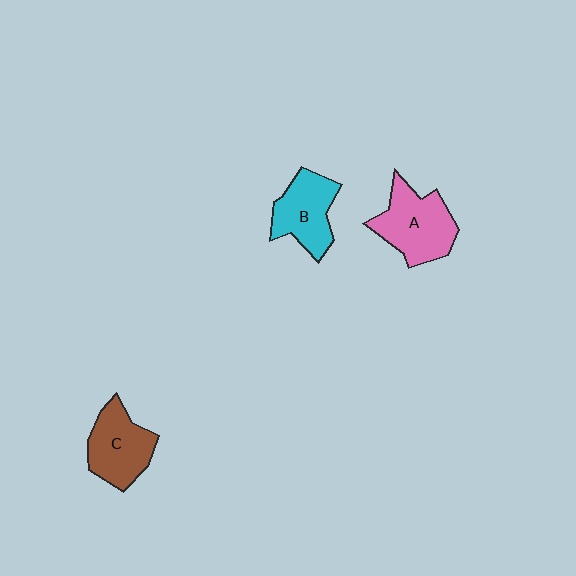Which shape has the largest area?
Shape A (pink).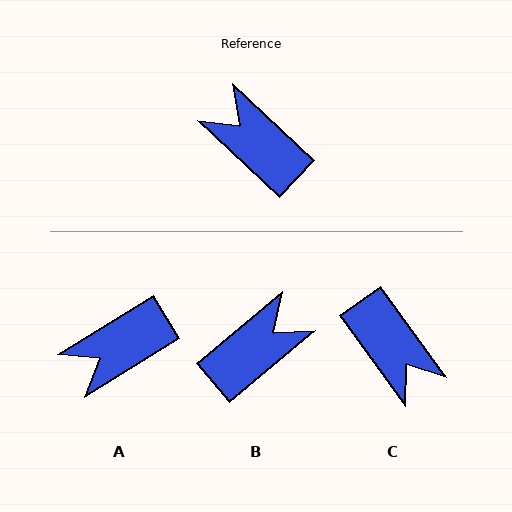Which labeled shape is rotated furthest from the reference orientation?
C, about 169 degrees away.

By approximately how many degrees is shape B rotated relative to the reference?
Approximately 97 degrees clockwise.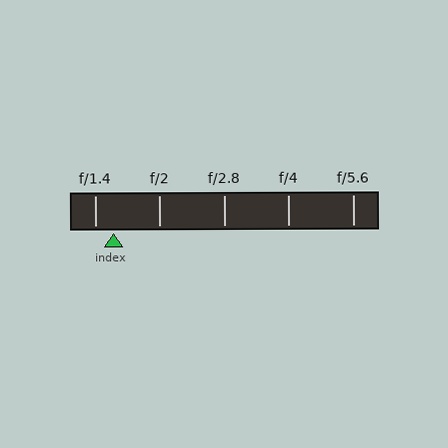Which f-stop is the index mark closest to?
The index mark is closest to f/1.4.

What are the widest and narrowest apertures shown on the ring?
The widest aperture shown is f/1.4 and the narrowest is f/5.6.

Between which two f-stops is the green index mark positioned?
The index mark is between f/1.4 and f/2.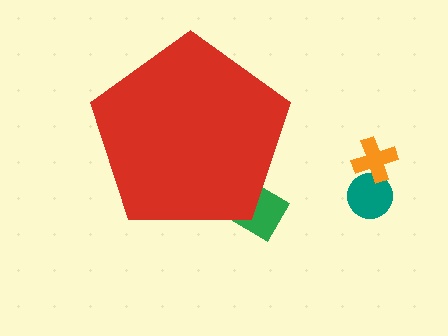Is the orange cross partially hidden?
No, the orange cross is fully visible.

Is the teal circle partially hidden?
No, the teal circle is fully visible.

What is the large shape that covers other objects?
A red pentagon.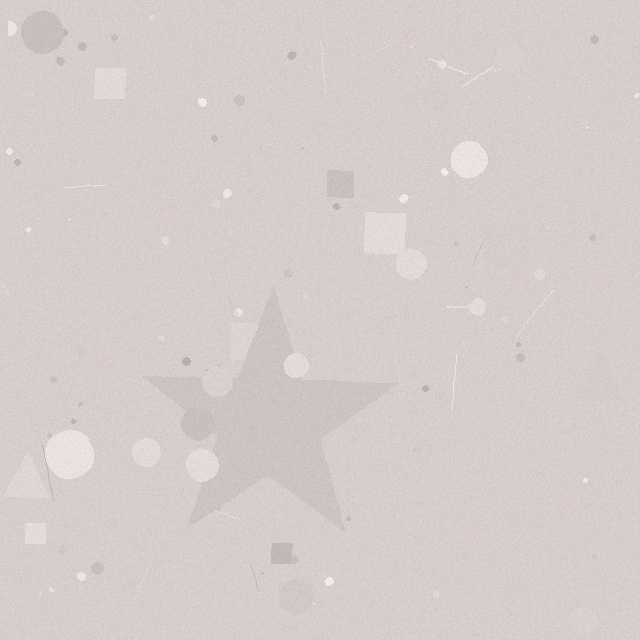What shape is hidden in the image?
A star is hidden in the image.